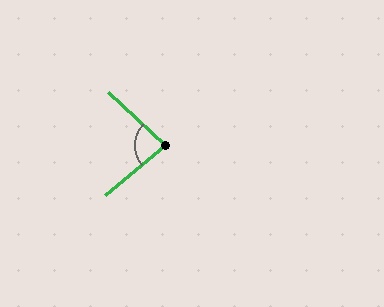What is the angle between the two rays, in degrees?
Approximately 83 degrees.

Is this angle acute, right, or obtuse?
It is acute.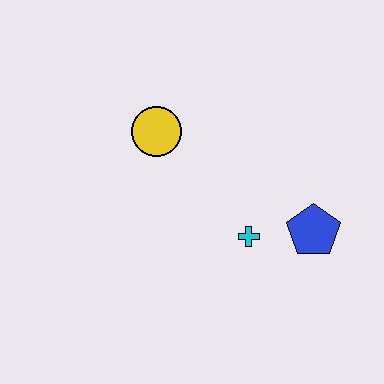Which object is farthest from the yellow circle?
The blue pentagon is farthest from the yellow circle.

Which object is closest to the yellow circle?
The cyan cross is closest to the yellow circle.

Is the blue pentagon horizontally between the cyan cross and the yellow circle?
No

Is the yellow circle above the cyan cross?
Yes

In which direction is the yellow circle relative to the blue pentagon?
The yellow circle is to the left of the blue pentagon.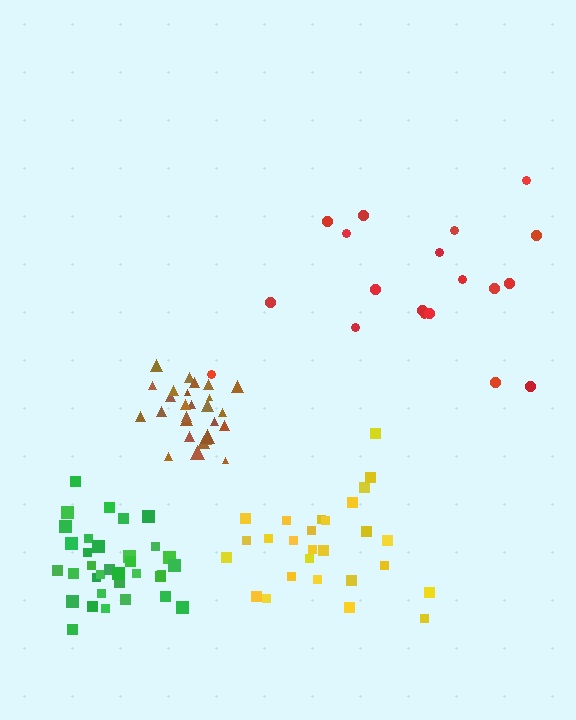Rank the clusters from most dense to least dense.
brown, green, yellow, red.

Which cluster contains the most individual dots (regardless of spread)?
Green (34).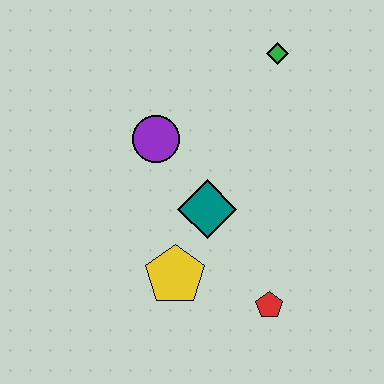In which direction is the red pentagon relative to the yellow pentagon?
The red pentagon is to the right of the yellow pentagon.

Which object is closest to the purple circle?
The teal diamond is closest to the purple circle.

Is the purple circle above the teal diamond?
Yes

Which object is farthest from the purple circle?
The red pentagon is farthest from the purple circle.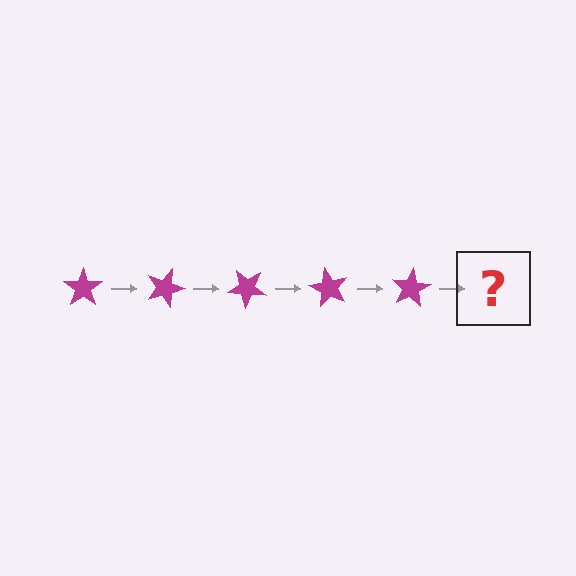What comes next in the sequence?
The next element should be a magenta star rotated 100 degrees.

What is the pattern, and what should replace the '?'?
The pattern is that the star rotates 20 degrees each step. The '?' should be a magenta star rotated 100 degrees.